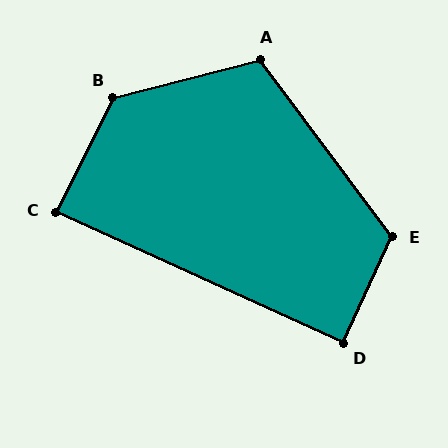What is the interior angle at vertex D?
Approximately 90 degrees (approximately right).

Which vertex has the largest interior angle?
B, at approximately 131 degrees.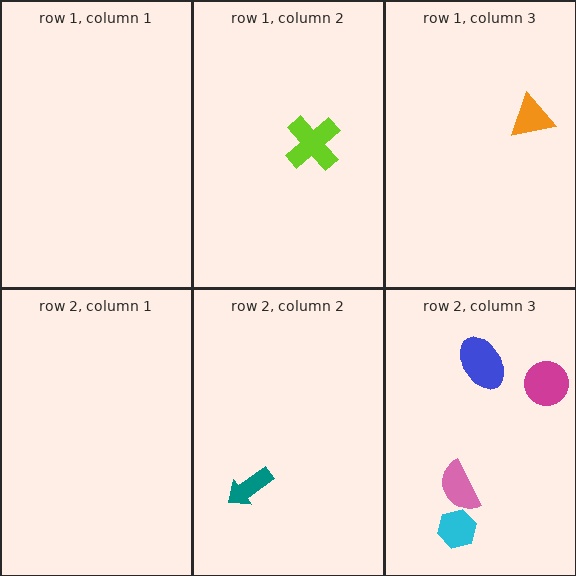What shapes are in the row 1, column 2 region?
The lime cross.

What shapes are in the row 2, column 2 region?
The teal arrow.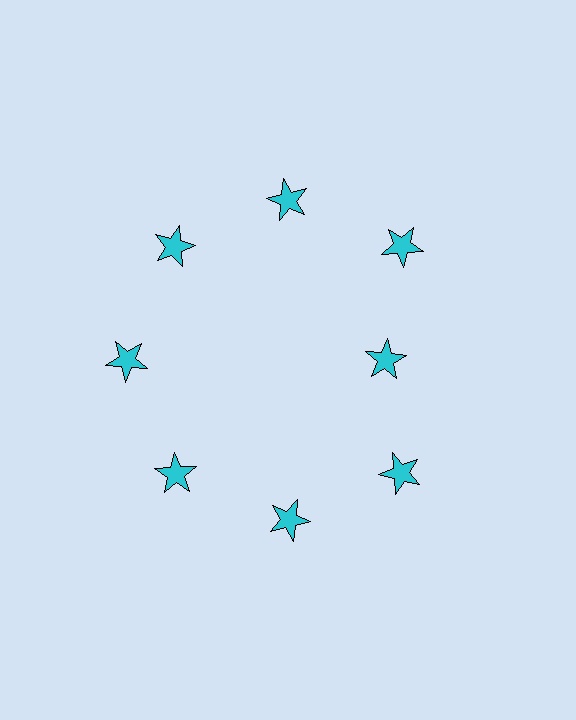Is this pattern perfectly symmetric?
No. The 8 cyan stars are arranged in a ring, but one element near the 3 o'clock position is pulled inward toward the center, breaking the 8-fold rotational symmetry.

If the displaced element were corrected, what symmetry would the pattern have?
It would have 8-fold rotational symmetry — the pattern would map onto itself every 45 degrees.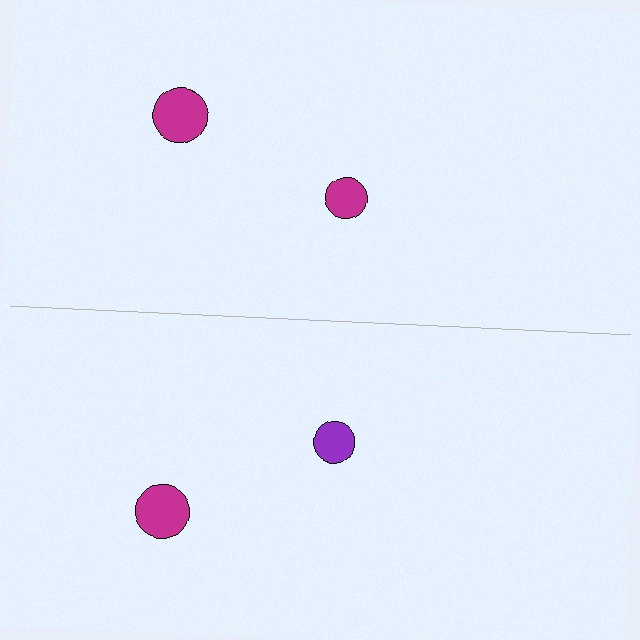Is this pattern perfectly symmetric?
No, the pattern is not perfectly symmetric. The purple circle on the bottom side breaks the symmetry — its mirror counterpart is magenta.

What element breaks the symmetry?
The purple circle on the bottom side breaks the symmetry — its mirror counterpart is magenta.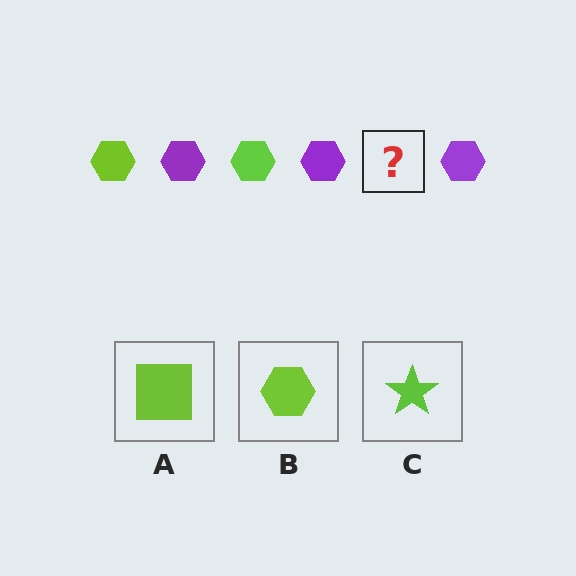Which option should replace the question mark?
Option B.